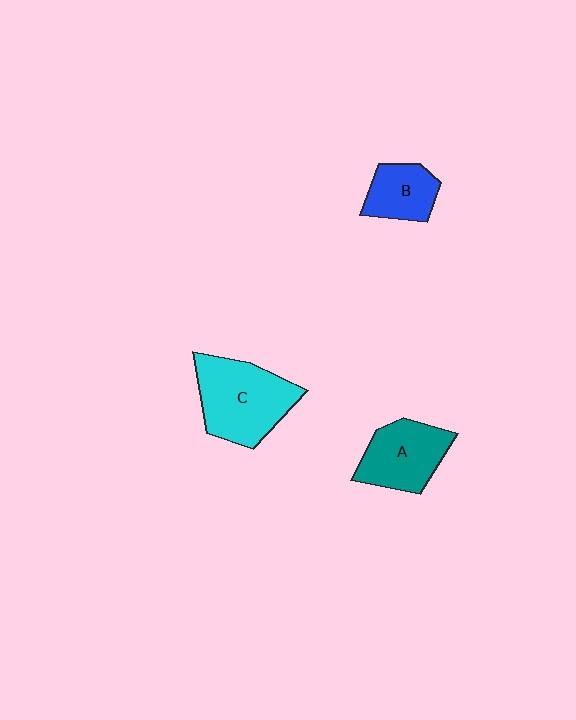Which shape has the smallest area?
Shape B (blue).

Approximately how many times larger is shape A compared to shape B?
Approximately 1.4 times.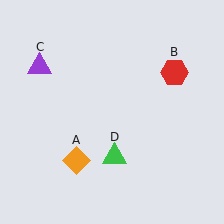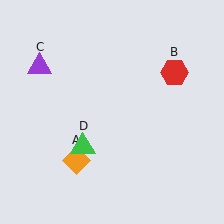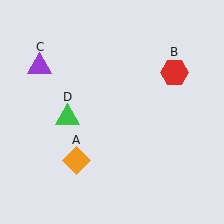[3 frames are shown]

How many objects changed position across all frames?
1 object changed position: green triangle (object D).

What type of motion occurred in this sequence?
The green triangle (object D) rotated clockwise around the center of the scene.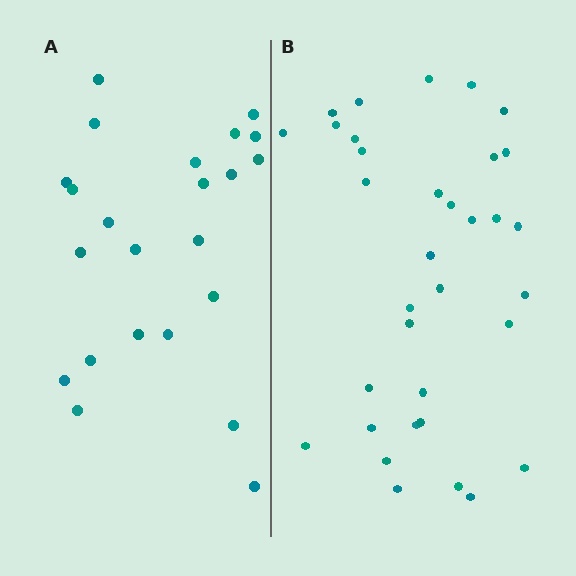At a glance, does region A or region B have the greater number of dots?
Region B (the right region) has more dots.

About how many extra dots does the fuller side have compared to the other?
Region B has roughly 12 or so more dots than region A.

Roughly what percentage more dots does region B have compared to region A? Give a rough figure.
About 50% more.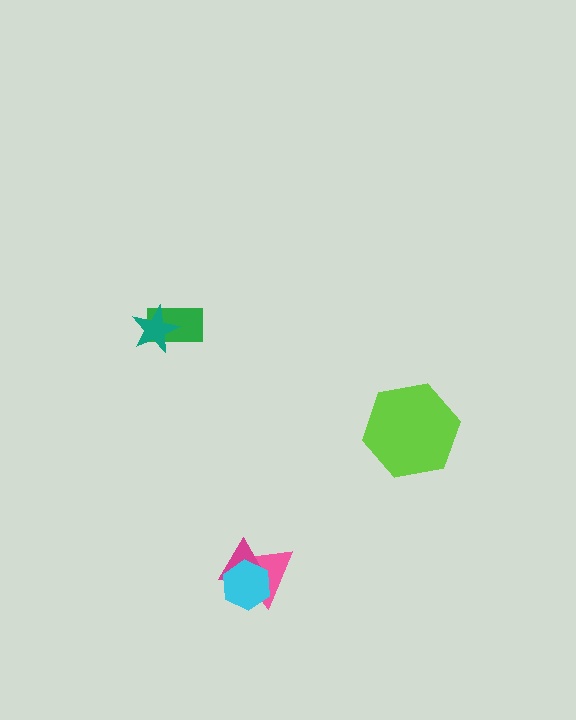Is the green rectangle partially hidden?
Yes, it is partially covered by another shape.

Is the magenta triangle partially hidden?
Yes, it is partially covered by another shape.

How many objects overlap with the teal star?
1 object overlaps with the teal star.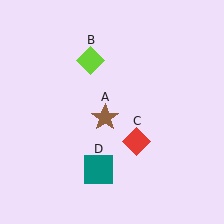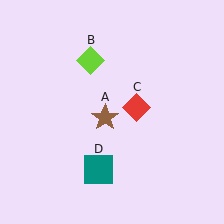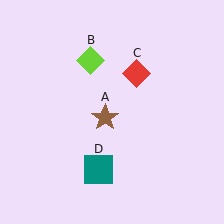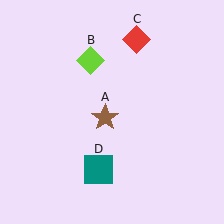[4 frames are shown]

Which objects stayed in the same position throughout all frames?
Brown star (object A) and lime diamond (object B) and teal square (object D) remained stationary.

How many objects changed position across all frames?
1 object changed position: red diamond (object C).